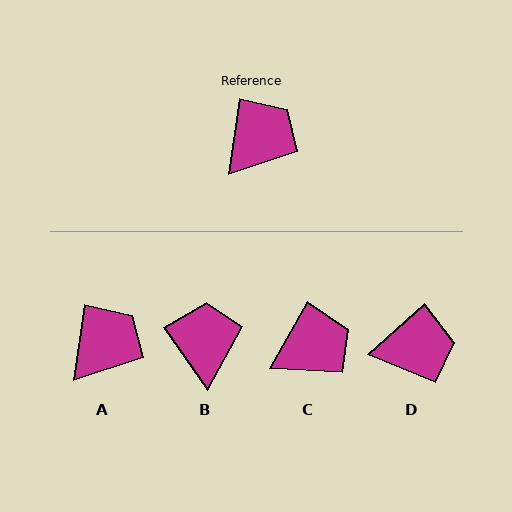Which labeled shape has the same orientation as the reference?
A.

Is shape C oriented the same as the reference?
No, it is off by about 22 degrees.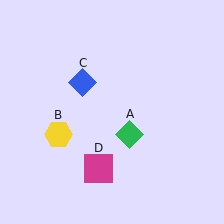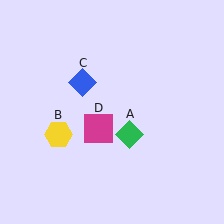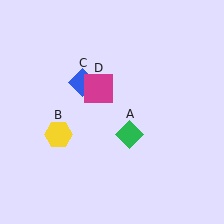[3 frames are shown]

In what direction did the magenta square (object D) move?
The magenta square (object D) moved up.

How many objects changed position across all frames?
1 object changed position: magenta square (object D).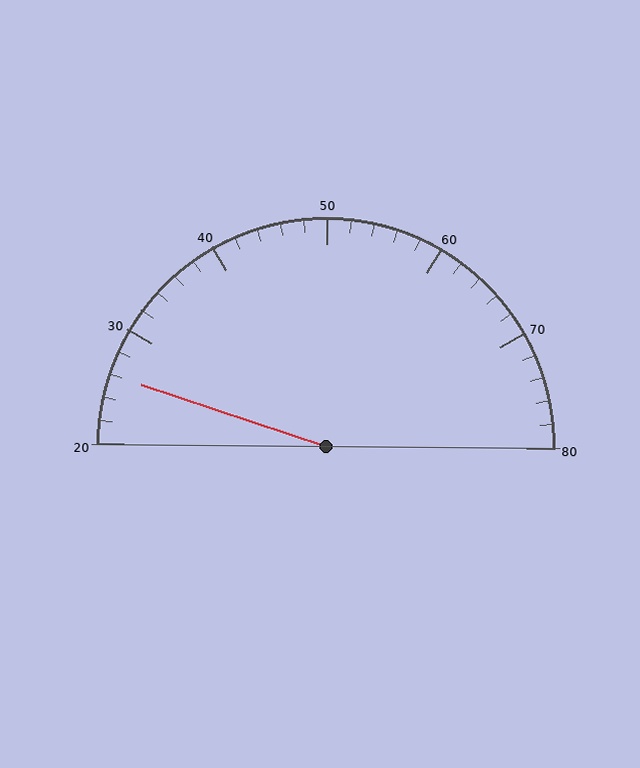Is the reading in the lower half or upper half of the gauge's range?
The reading is in the lower half of the range (20 to 80).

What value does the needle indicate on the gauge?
The needle indicates approximately 26.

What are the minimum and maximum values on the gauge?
The gauge ranges from 20 to 80.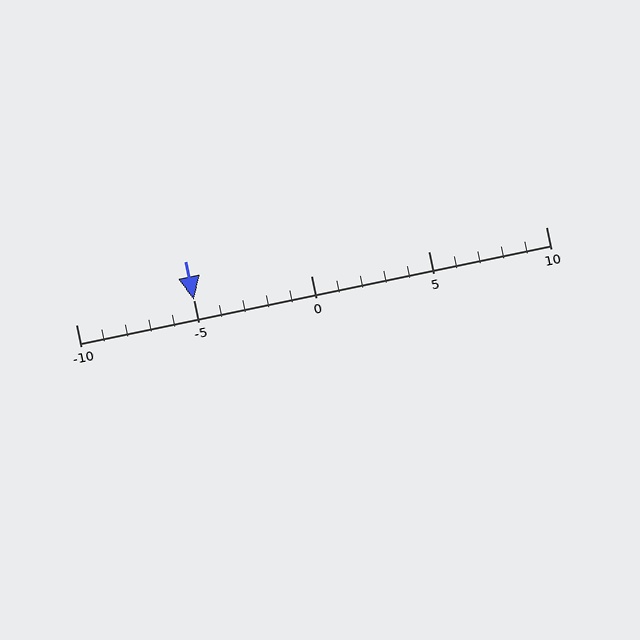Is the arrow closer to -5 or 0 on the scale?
The arrow is closer to -5.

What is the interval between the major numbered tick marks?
The major tick marks are spaced 5 units apart.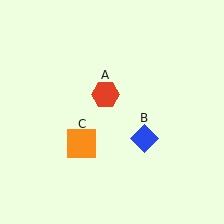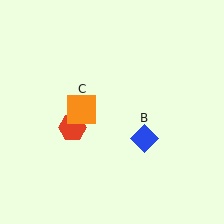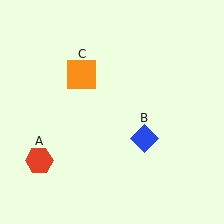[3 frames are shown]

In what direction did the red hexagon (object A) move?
The red hexagon (object A) moved down and to the left.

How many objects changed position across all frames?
2 objects changed position: red hexagon (object A), orange square (object C).